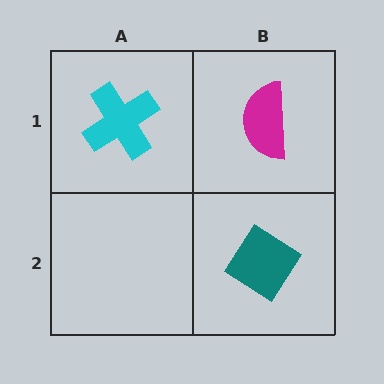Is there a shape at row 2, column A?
No, that cell is empty.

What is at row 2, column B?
A teal diamond.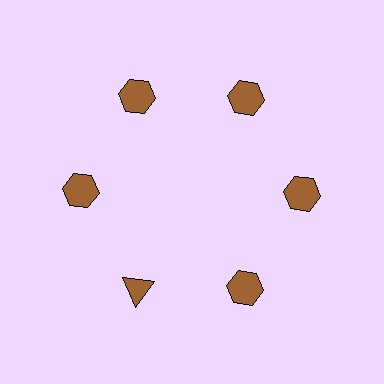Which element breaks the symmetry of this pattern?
The brown triangle at roughly the 7 o'clock position breaks the symmetry. All other shapes are brown hexagons.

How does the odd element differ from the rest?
It has a different shape: triangle instead of hexagon.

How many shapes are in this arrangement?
There are 6 shapes arranged in a ring pattern.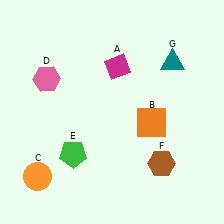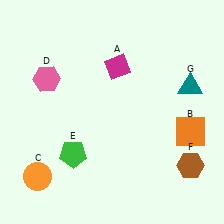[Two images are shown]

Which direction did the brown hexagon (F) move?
The brown hexagon (F) moved right.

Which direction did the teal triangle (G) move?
The teal triangle (G) moved down.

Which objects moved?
The objects that moved are: the orange square (B), the brown hexagon (F), the teal triangle (G).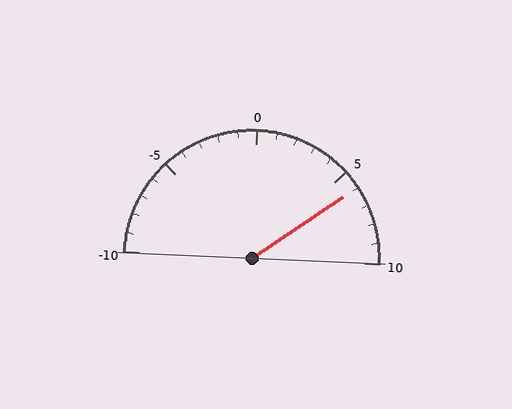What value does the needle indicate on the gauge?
The needle indicates approximately 6.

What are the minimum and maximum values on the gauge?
The gauge ranges from -10 to 10.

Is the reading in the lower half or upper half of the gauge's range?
The reading is in the upper half of the range (-10 to 10).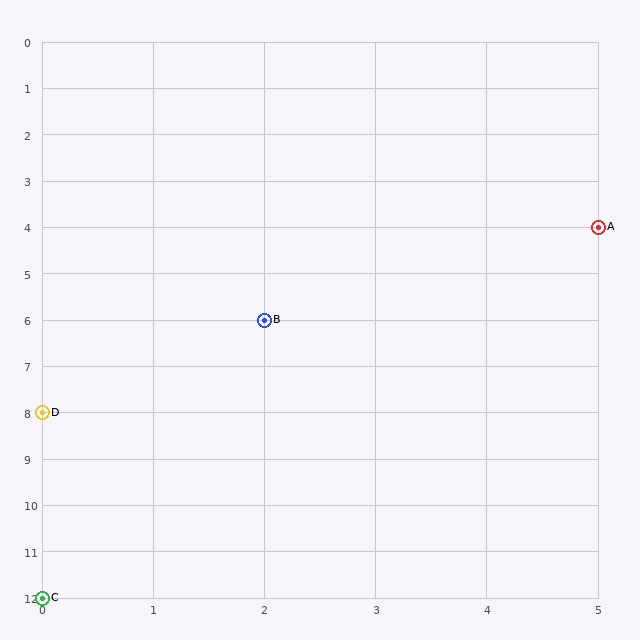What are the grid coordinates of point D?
Point D is at grid coordinates (0, 8).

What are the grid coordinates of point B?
Point B is at grid coordinates (2, 6).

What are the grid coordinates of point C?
Point C is at grid coordinates (0, 12).